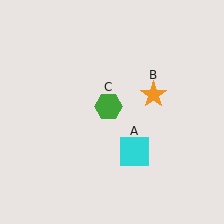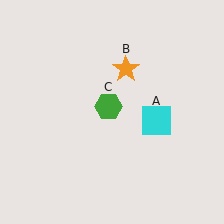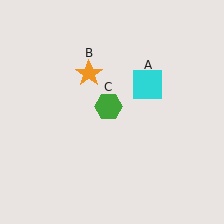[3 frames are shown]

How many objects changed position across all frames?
2 objects changed position: cyan square (object A), orange star (object B).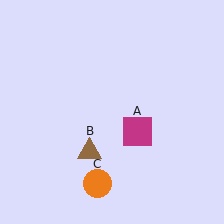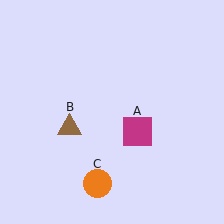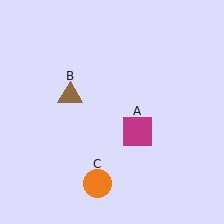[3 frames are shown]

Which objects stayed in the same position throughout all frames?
Magenta square (object A) and orange circle (object C) remained stationary.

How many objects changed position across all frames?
1 object changed position: brown triangle (object B).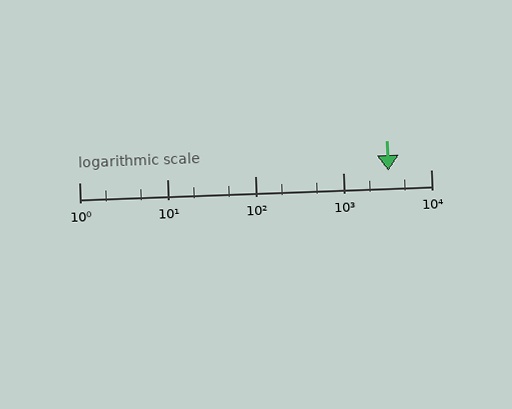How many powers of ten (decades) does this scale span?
The scale spans 4 decades, from 1 to 10000.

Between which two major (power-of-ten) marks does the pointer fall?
The pointer is between 1000 and 10000.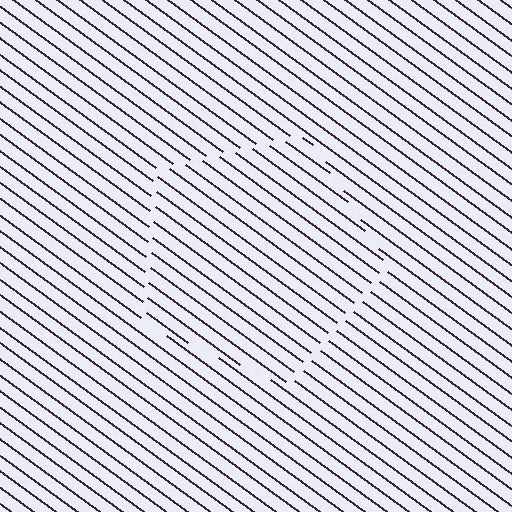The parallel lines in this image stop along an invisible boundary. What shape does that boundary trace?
An illusory pentagon. The interior of the shape contains the same grating, shifted by half a period — the contour is defined by the phase discontinuity where line-ends from the inner and outer gratings abut.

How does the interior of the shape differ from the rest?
The interior of the shape contains the same grating, shifted by half a period — the contour is defined by the phase discontinuity where line-ends from the inner and outer gratings abut.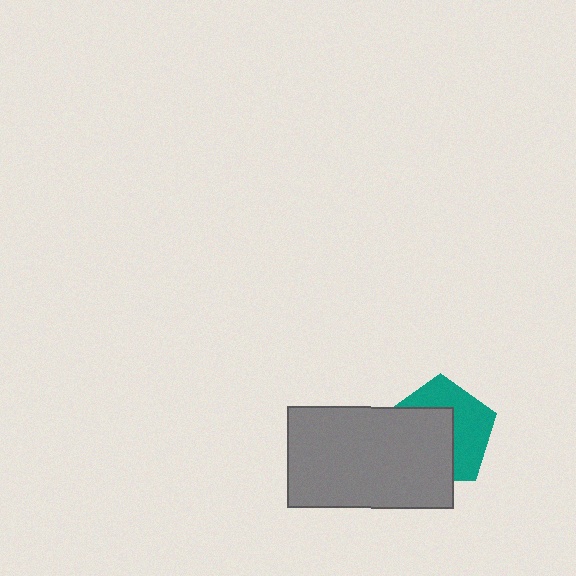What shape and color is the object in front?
The object in front is a gray rectangle.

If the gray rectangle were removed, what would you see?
You would see the complete teal pentagon.